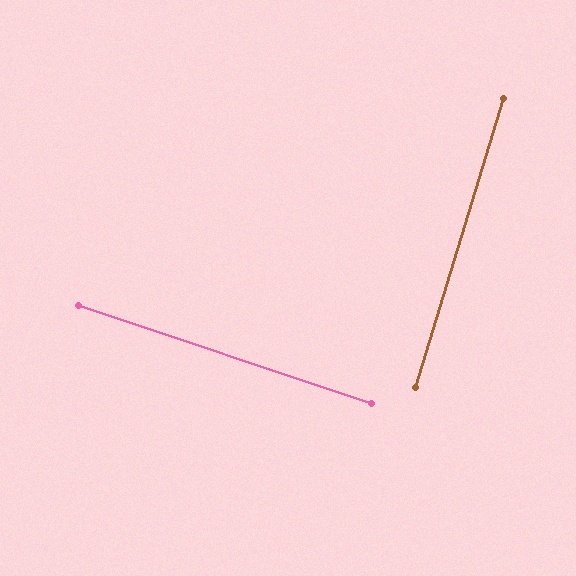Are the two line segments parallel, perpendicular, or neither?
Perpendicular — they meet at approximately 89°.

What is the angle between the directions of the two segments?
Approximately 89 degrees.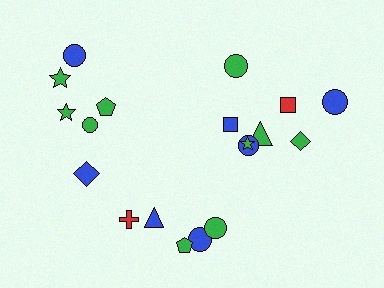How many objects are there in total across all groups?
There are 19 objects.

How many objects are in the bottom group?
There are 5 objects.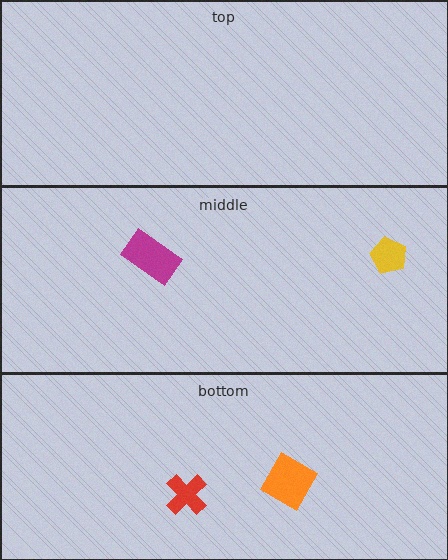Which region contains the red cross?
The bottom region.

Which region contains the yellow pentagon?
The middle region.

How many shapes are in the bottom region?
2.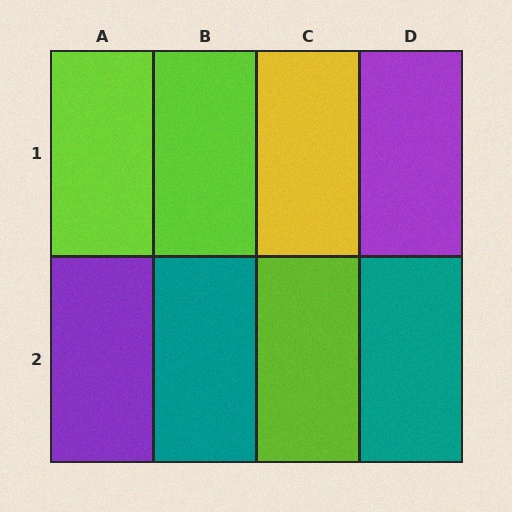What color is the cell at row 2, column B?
Teal.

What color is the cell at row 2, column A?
Purple.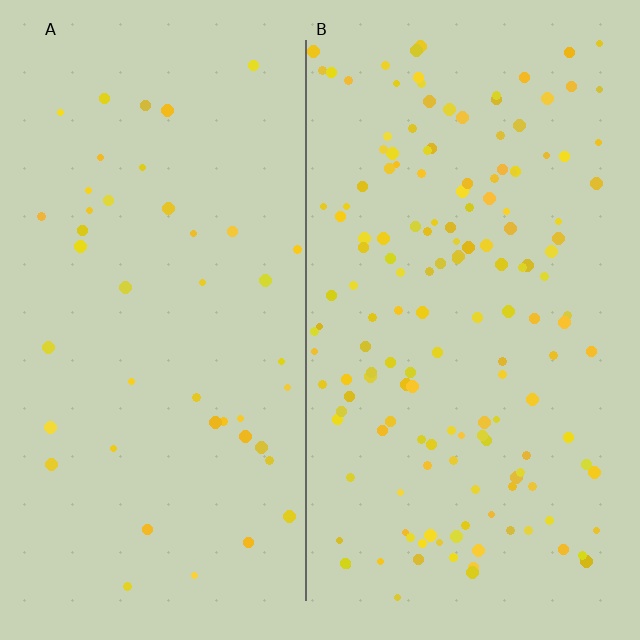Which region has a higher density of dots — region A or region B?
B (the right).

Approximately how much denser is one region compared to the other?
Approximately 3.5× — region B over region A.